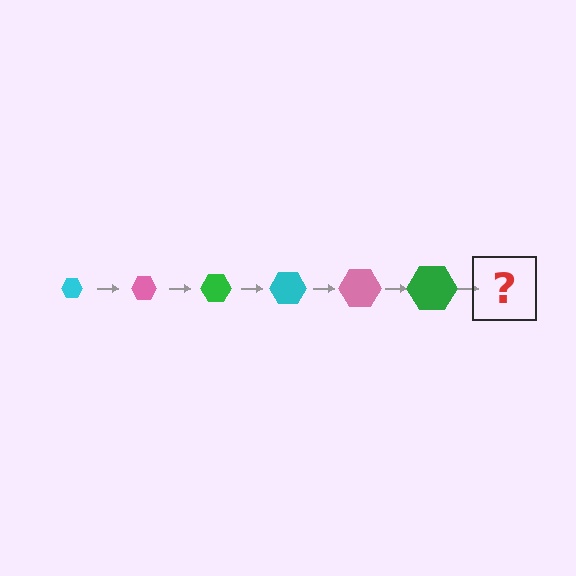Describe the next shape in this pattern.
It should be a cyan hexagon, larger than the previous one.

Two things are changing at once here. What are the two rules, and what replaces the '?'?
The two rules are that the hexagon grows larger each step and the color cycles through cyan, pink, and green. The '?' should be a cyan hexagon, larger than the previous one.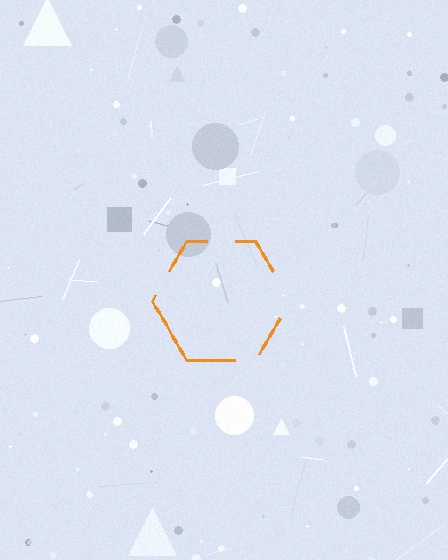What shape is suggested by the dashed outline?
The dashed outline suggests a hexagon.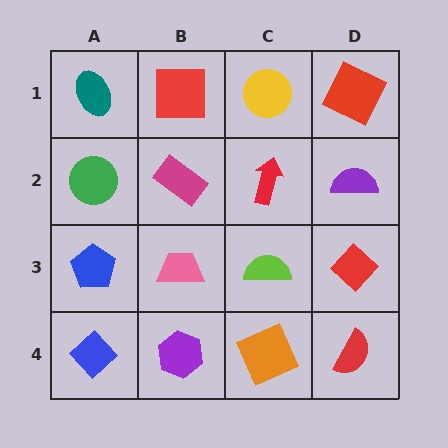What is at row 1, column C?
A yellow circle.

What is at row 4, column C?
An orange square.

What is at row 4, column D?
A red semicircle.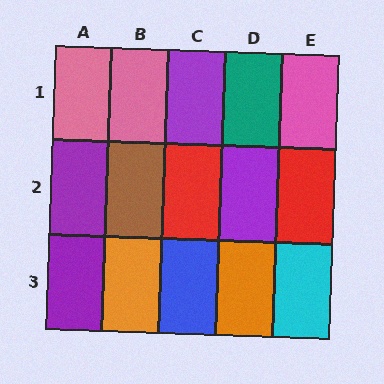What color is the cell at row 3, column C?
Blue.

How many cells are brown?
1 cell is brown.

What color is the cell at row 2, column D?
Purple.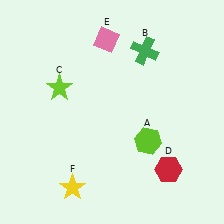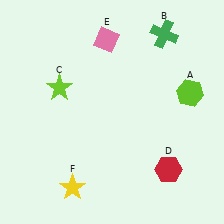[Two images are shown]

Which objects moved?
The objects that moved are: the lime hexagon (A), the green cross (B).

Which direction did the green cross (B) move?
The green cross (B) moved right.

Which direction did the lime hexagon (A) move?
The lime hexagon (A) moved up.